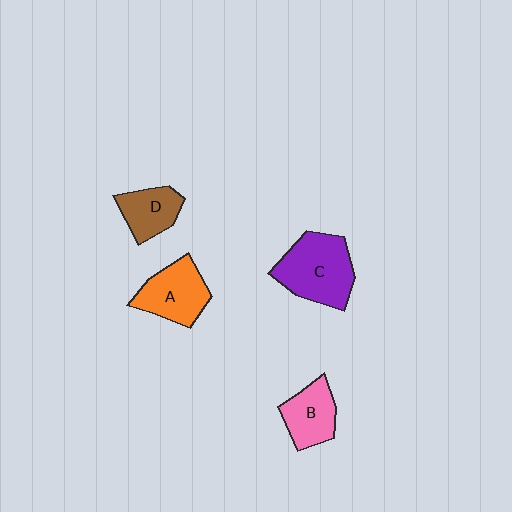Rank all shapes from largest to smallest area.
From largest to smallest: C (purple), A (orange), B (pink), D (brown).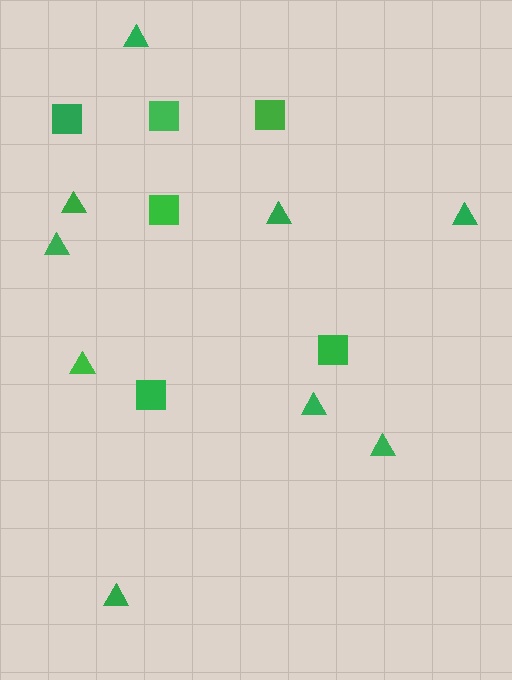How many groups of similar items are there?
There are 2 groups: one group of squares (6) and one group of triangles (9).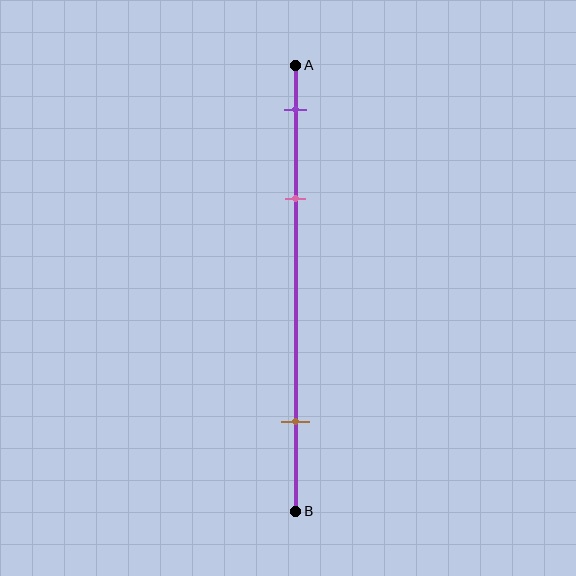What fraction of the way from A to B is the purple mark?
The purple mark is approximately 10% (0.1) of the way from A to B.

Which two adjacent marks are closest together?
The purple and pink marks are the closest adjacent pair.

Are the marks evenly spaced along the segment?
No, the marks are not evenly spaced.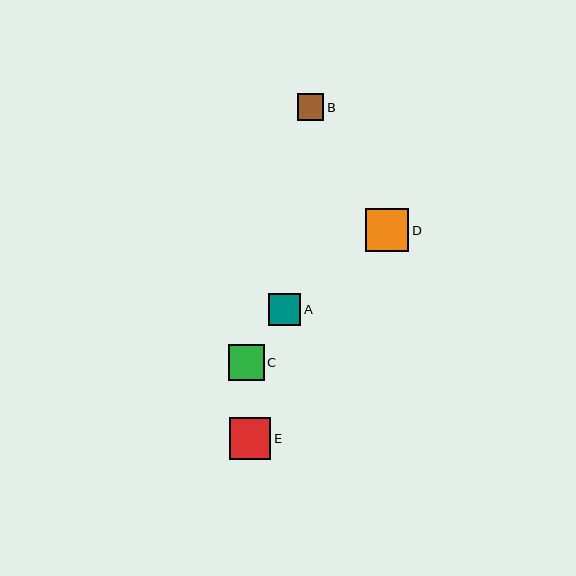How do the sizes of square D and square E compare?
Square D and square E are approximately the same size.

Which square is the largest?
Square D is the largest with a size of approximately 43 pixels.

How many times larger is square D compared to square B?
Square D is approximately 1.6 times the size of square B.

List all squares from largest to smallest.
From largest to smallest: D, E, C, A, B.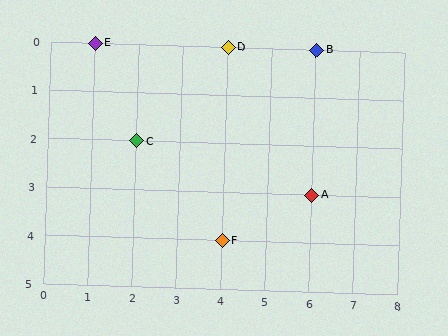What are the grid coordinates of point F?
Point F is at grid coordinates (4, 4).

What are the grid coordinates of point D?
Point D is at grid coordinates (4, 0).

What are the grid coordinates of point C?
Point C is at grid coordinates (2, 2).